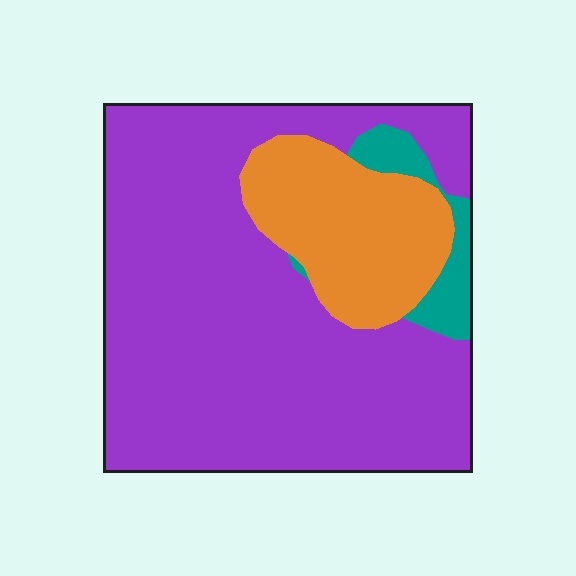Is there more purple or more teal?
Purple.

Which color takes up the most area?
Purple, at roughly 75%.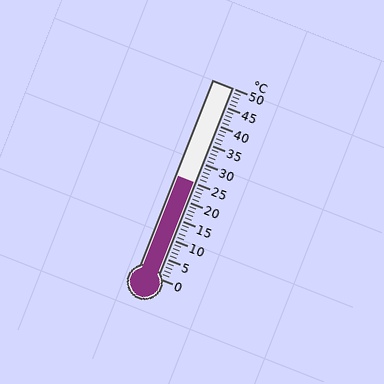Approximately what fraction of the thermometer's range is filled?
The thermometer is filled to approximately 50% of its range.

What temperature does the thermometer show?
The thermometer shows approximately 25°C.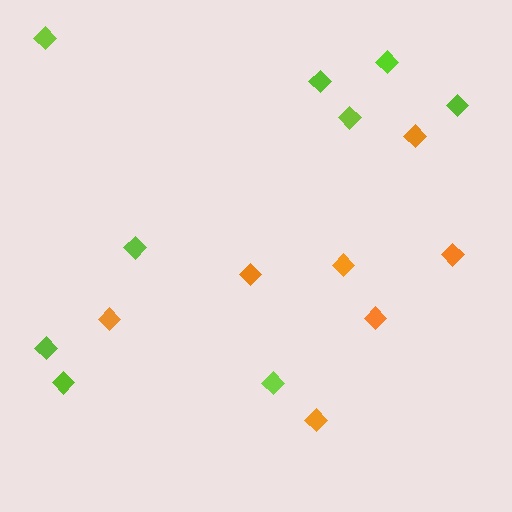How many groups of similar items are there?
There are 2 groups: one group of orange diamonds (7) and one group of lime diamonds (9).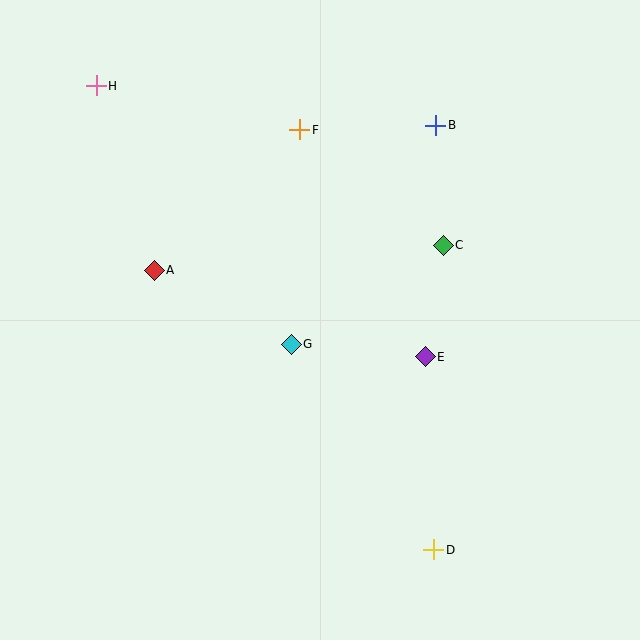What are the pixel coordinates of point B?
Point B is at (436, 125).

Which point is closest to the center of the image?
Point G at (291, 344) is closest to the center.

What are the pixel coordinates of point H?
Point H is at (96, 86).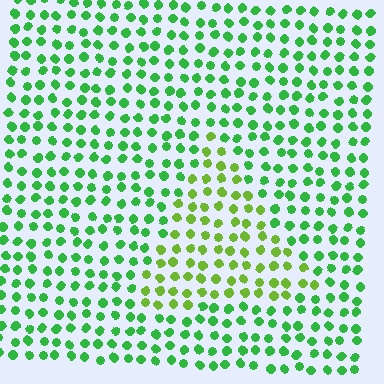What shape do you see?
I see a triangle.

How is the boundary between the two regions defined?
The boundary is defined purely by a slight shift in hue (about 35 degrees). Spacing, size, and orientation are identical on both sides.